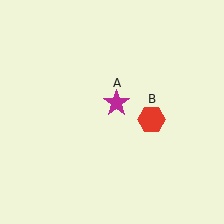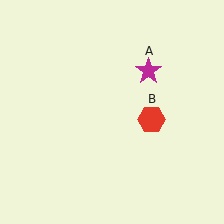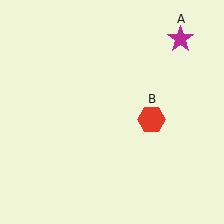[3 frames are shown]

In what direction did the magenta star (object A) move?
The magenta star (object A) moved up and to the right.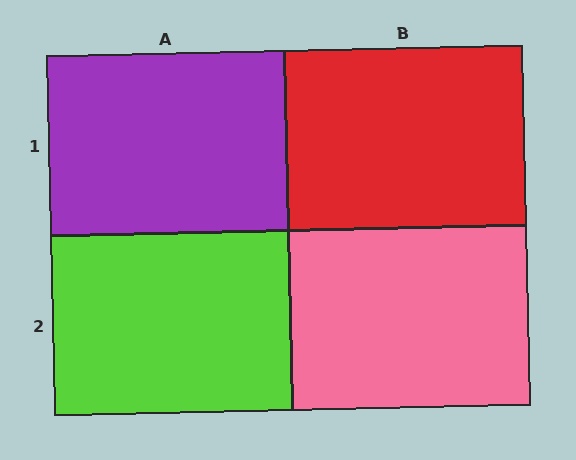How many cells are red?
1 cell is red.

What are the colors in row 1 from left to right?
Purple, red.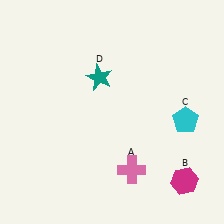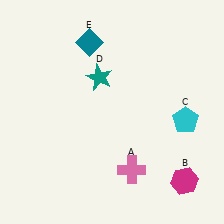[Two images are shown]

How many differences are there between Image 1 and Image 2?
There is 1 difference between the two images.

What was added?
A teal diamond (E) was added in Image 2.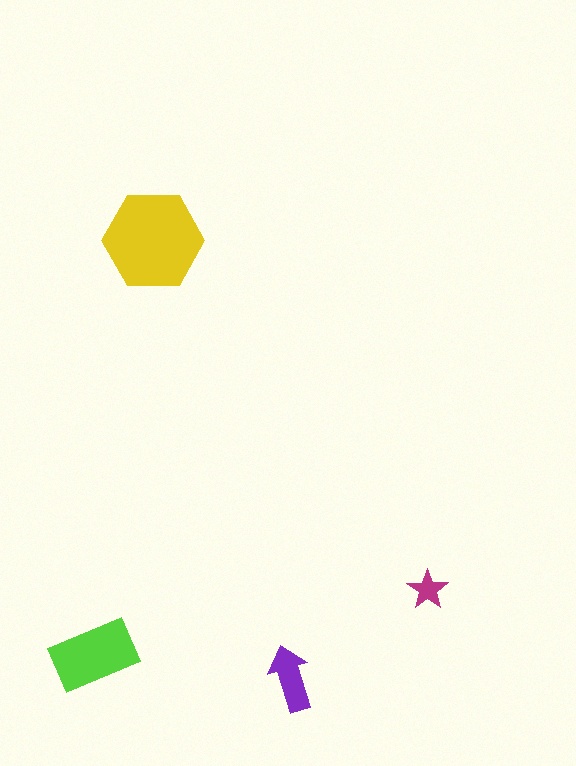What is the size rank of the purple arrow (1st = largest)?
3rd.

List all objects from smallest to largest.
The magenta star, the purple arrow, the lime rectangle, the yellow hexagon.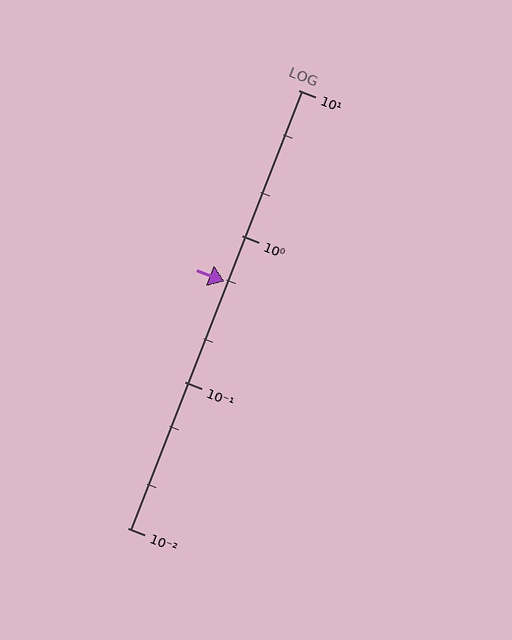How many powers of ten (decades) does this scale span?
The scale spans 3 decades, from 0.01 to 10.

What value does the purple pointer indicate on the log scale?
The pointer indicates approximately 0.49.